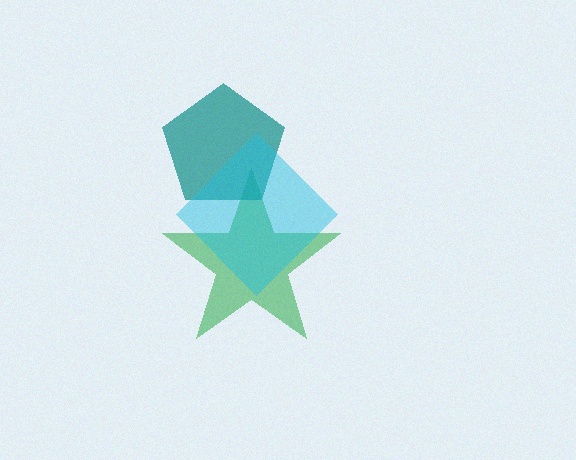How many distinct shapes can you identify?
There are 3 distinct shapes: a green star, a teal pentagon, a cyan diamond.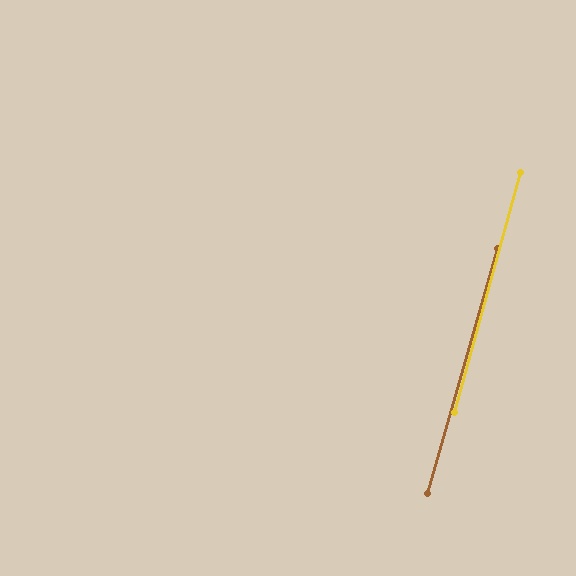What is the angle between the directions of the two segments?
Approximately 1 degree.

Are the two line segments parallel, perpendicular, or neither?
Parallel — their directions differ by only 0.6°.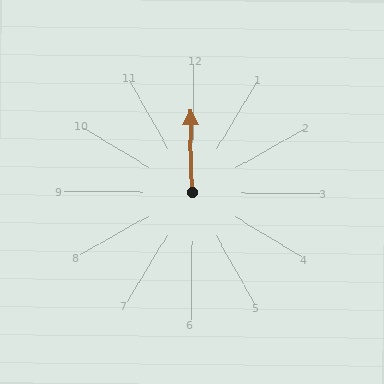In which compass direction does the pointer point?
North.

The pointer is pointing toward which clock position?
Roughly 12 o'clock.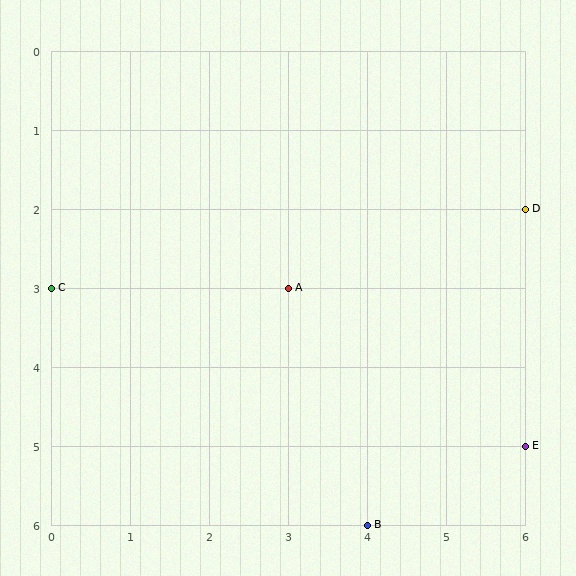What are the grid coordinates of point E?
Point E is at grid coordinates (6, 5).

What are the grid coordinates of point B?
Point B is at grid coordinates (4, 6).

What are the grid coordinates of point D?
Point D is at grid coordinates (6, 2).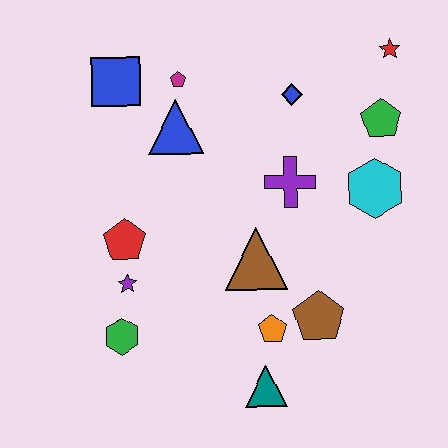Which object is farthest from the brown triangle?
The red star is farthest from the brown triangle.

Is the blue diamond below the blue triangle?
No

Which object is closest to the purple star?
The red pentagon is closest to the purple star.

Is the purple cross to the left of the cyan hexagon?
Yes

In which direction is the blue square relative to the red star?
The blue square is to the left of the red star.